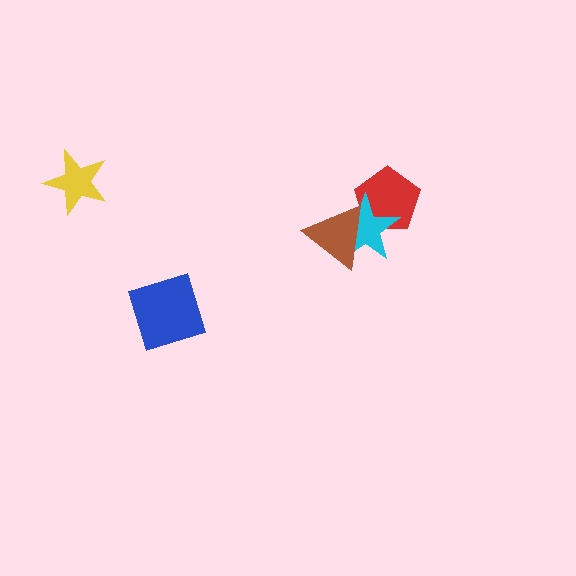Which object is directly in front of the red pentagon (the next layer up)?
The cyan star is directly in front of the red pentagon.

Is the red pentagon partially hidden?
Yes, it is partially covered by another shape.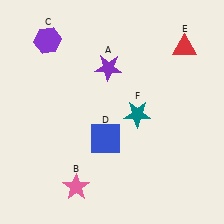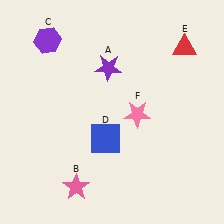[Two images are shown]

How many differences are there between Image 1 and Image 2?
There is 1 difference between the two images.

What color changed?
The star (F) changed from teal in Image 1 to pink in Image 2.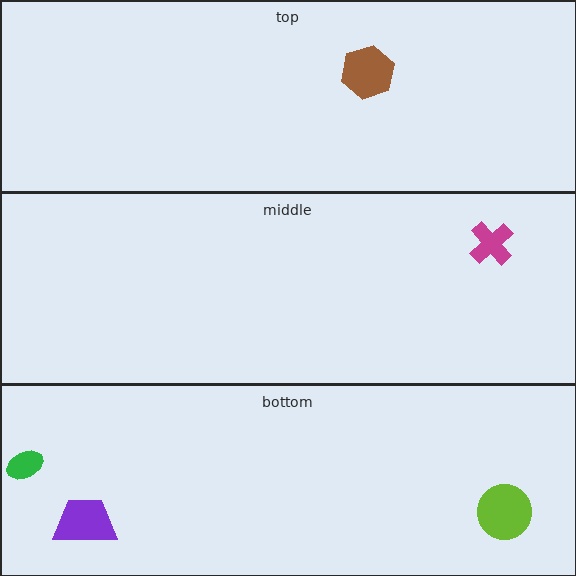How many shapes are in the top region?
1.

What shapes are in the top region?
The brown hexagon.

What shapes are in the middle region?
The magenta cross.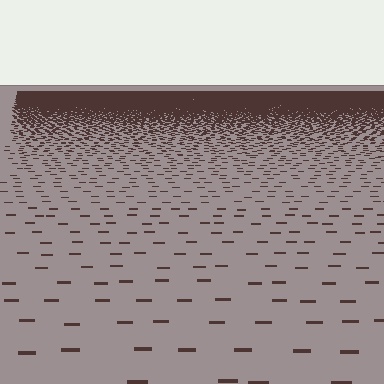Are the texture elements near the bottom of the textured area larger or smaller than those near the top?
Larger. Near the bottom, elements are closer to the viewer and appear at a bigger on-screen size.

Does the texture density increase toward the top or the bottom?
Density increases toward the top.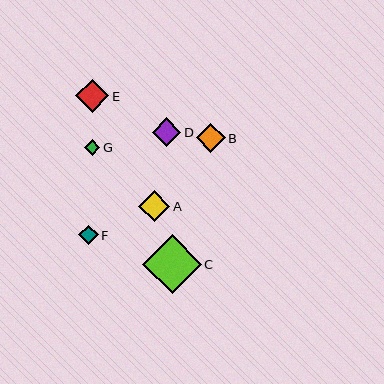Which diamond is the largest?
Diamond C is the largest with a size of approximately 58 pixels.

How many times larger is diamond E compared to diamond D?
Diamond E is approximately 1.2 times the size of diamond D.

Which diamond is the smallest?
Diamond G is the smallest with a size of approximately 16 pixels.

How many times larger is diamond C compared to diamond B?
Diamond C is approximately 2.0 times the size of diamond B.